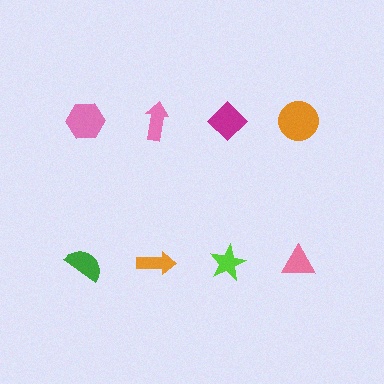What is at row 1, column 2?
A pink arrow.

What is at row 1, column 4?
An orange circle.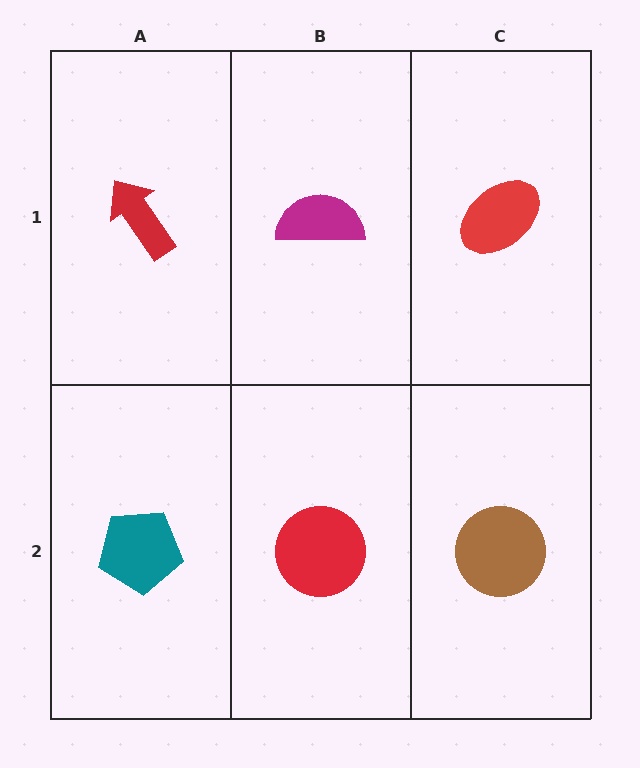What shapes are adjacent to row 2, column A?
A red arrow (row 1, column A), a red circle (row 2, column B).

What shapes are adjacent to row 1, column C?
A brown circle (row 2, column C), a magenta semicircle (row 1, column B).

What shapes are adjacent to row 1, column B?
A red circle (row 2, column B), a red arrow (row 1, column A), a red ellipse (row 1, column C).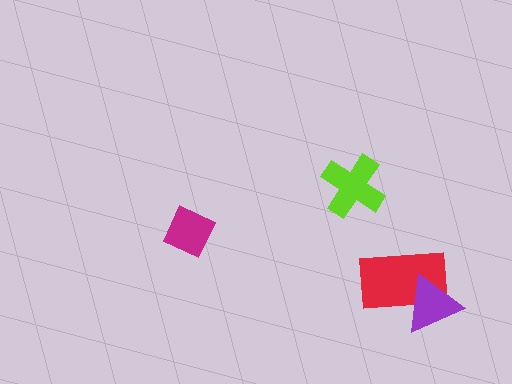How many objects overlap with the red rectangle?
1 object overlaps with the red rectangle.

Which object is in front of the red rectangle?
The purple triangle is in front of the red rectangle.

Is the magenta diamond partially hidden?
No, no other shape covers it.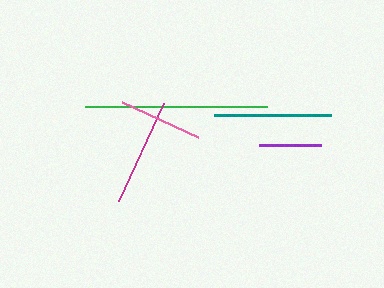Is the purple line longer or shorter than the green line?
The green line is longer than the purple line.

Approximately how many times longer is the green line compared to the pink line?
The green line is approximately 2.2 times the length of the pink line.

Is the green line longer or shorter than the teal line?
The green line is longer than the teal line.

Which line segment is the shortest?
The purple line is the shortest at approximately 62 pixels.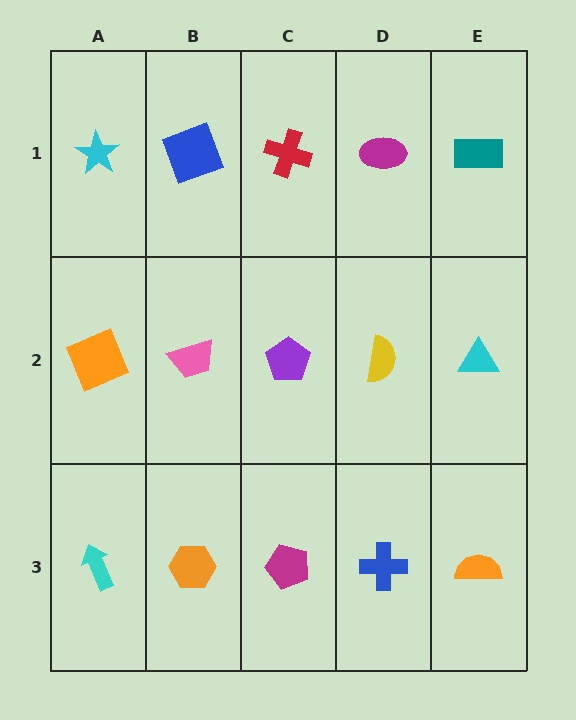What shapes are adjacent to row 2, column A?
A cyan star (row 1, column A), a cyan arrow (row 3, column A), a pink trapezoid (row 2, column B).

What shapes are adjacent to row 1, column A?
An orange square (row 2, column A), a blue square (row 1, column B).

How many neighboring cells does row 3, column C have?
3.